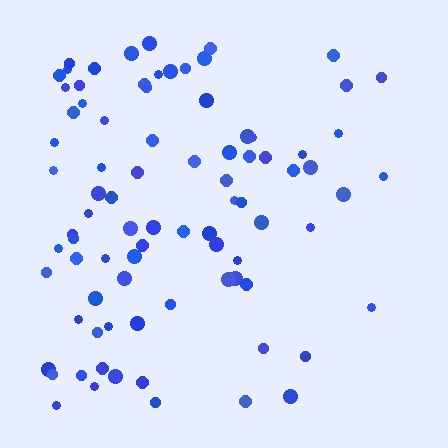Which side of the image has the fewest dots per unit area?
The right.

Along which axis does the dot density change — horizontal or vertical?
Horizontal.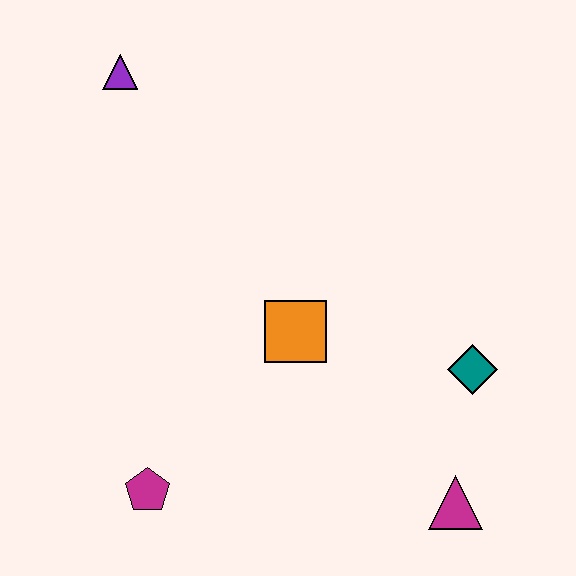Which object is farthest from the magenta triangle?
The purple triangle is farthest from the magenta triangle.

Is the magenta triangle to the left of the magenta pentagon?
No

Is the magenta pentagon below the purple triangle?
Yes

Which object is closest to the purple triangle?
The orange square is closest to the purple triangle.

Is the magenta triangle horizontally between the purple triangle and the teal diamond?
Yes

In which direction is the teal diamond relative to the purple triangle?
The teal diamond is to the right of the purple triangle.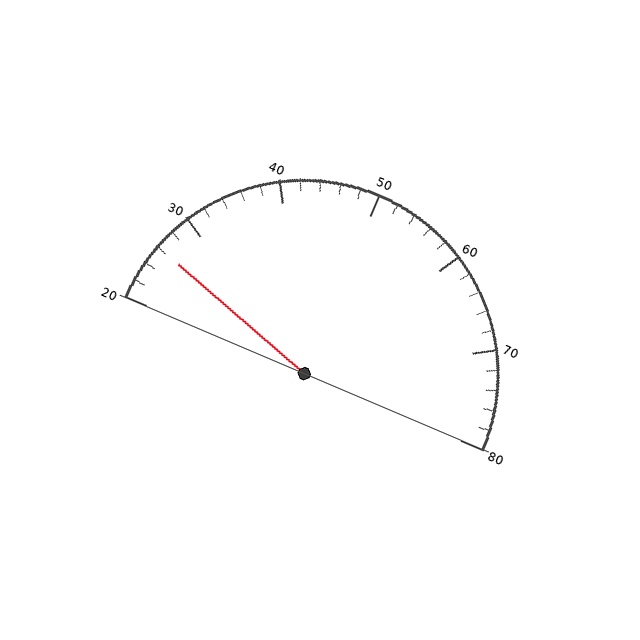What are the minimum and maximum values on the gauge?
The gauge ranges from 20 to 80.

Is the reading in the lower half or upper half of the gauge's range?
The reading is in the lower half of the range (20 to 80).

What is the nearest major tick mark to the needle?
The nearest major tick mark is 30.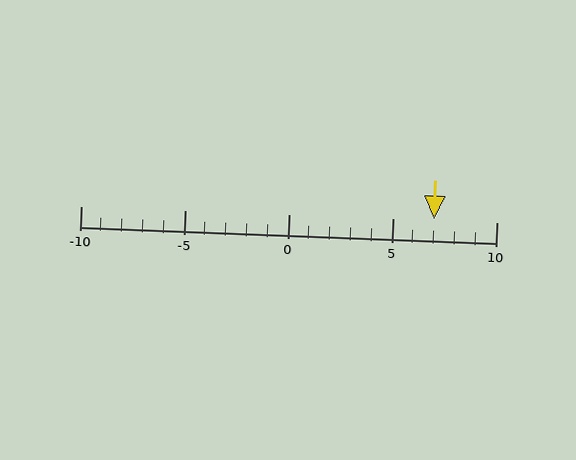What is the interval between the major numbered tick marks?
The major tick marks are spaced 5 units apart.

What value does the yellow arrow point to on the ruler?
The yellow arrow points to approximately 7.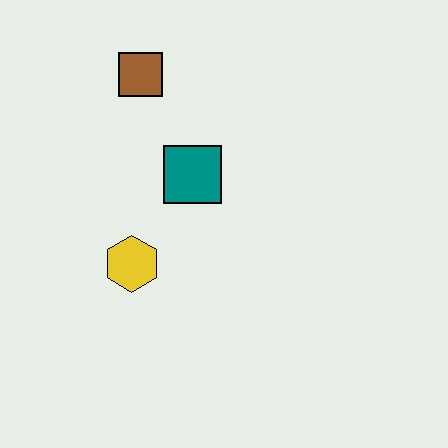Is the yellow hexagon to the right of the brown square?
No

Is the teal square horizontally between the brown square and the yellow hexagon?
No